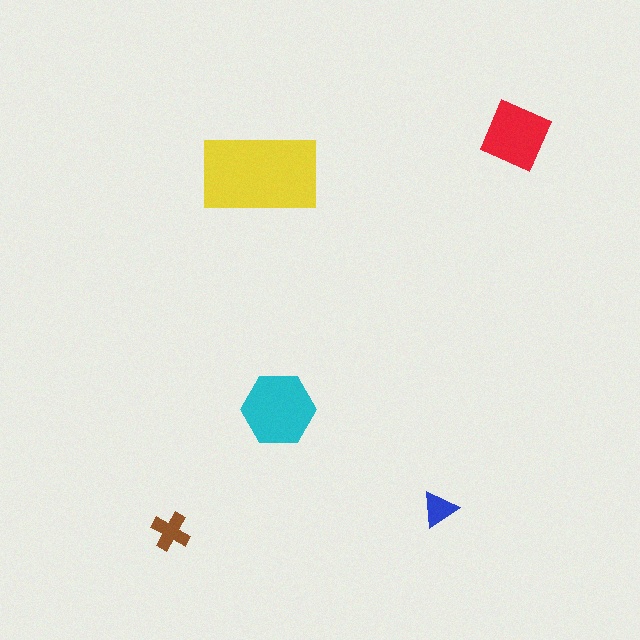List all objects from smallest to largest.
The blue triangle, the brown cross, the red diamond, the cyan hexagon, the yellow rectangle.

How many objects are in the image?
There are 5 objects in the image.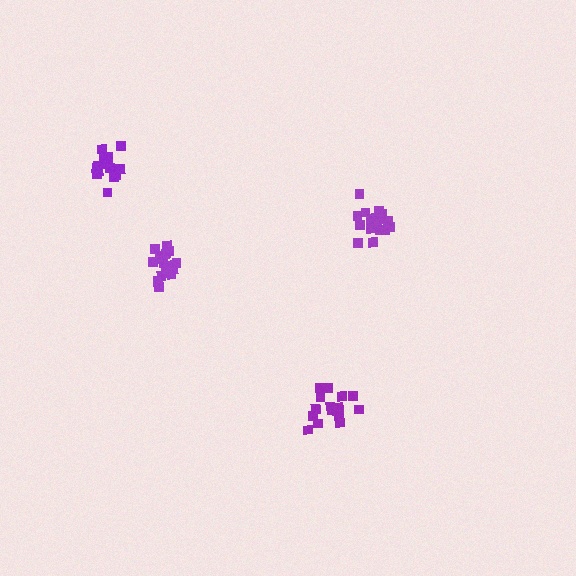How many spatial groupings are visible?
There are 4 spatial groupings.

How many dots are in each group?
Group 1: 20 dots, Group 2: 18 dots, Group 3: 16 dots, Group 4: 14 dots (68 total).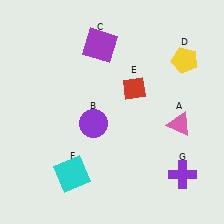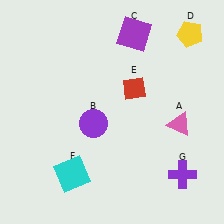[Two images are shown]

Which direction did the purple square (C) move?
The purple square (C) moved right.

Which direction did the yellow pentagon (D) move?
The yellow pentagon (D) moved up.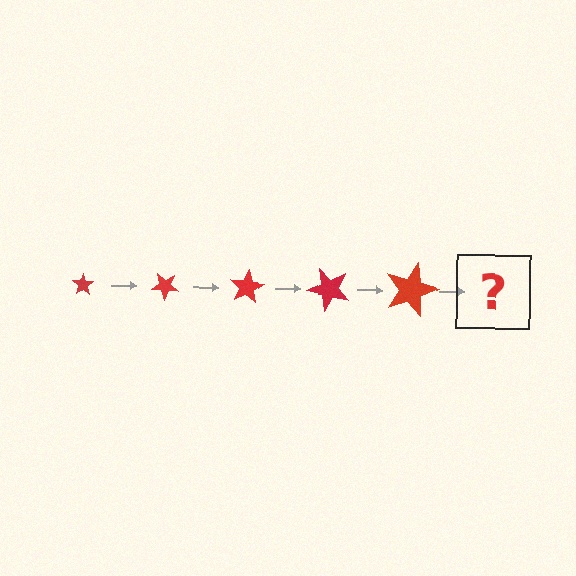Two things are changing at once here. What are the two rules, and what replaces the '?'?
The two rules are that the star grows larger each step and it rotates 40 degrees each step. The '?' should be a star, larger than the previous one and rotated 200 degrees from the start.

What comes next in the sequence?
The next element should be a star, larger than the previous one and rotated 200 degrees from the start.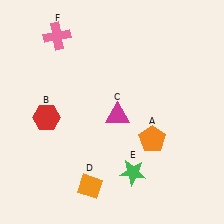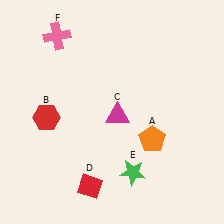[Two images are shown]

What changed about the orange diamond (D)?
In Image 1, D is orange. In Image 2, it changed to red.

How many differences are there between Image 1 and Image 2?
There is 1 difference between the two images.